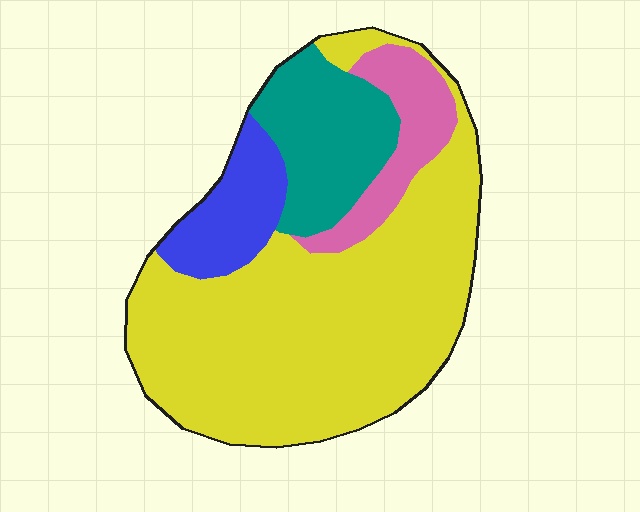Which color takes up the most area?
Yellow, at roughly 65%.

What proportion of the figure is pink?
Pink takes up about one tenth (1/10) of the figure.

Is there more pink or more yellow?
Yellow.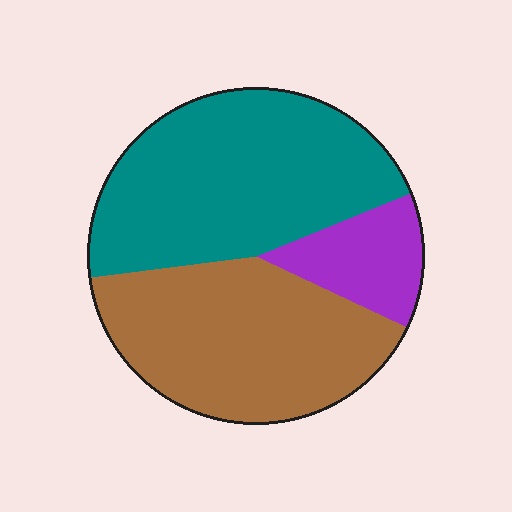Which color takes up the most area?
Teal, at roughly 45%.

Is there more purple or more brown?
Brown.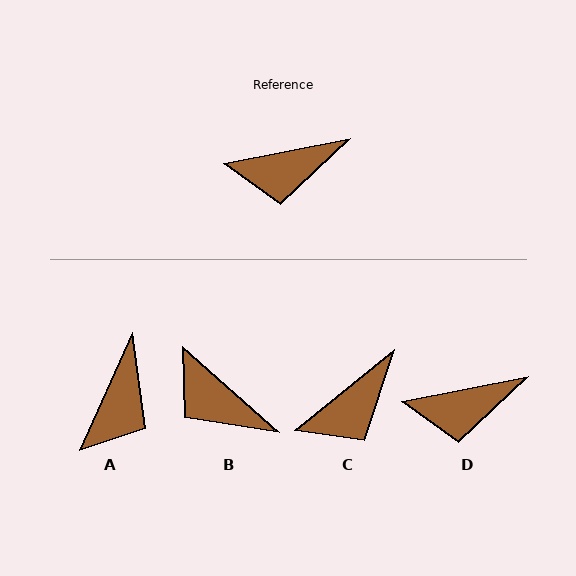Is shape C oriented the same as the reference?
No, it is off by about 28 degrees.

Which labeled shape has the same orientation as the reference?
D.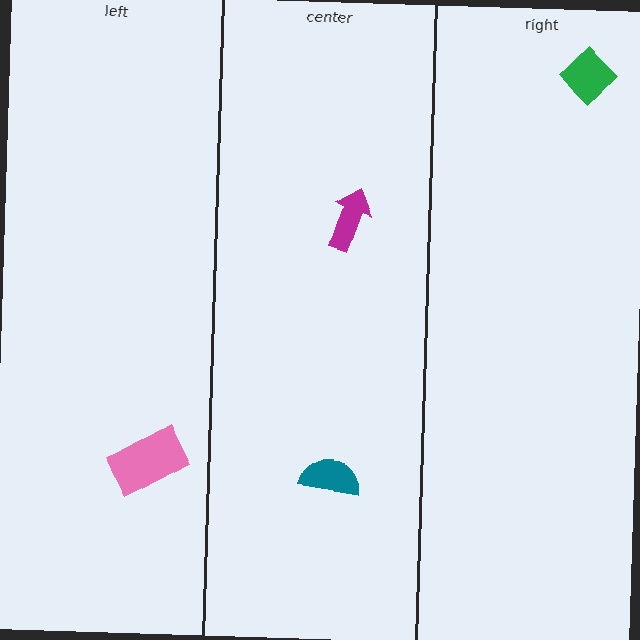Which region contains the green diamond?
The right region.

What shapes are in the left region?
The pink rectangle.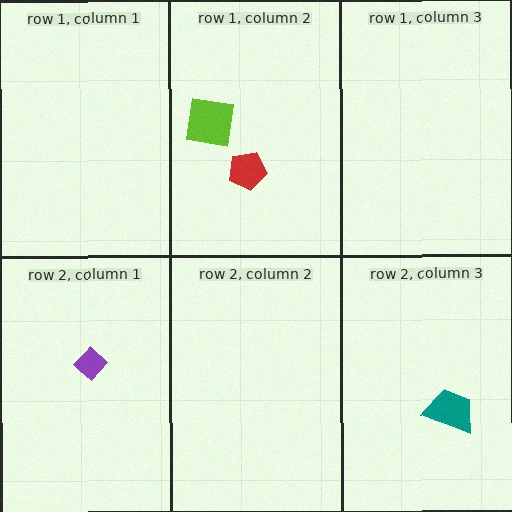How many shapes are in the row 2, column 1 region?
1.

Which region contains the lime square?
The row 1, column 2 region.